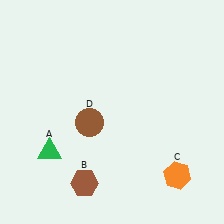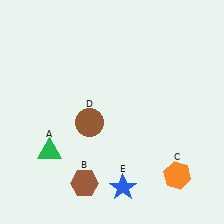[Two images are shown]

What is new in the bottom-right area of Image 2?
A blue star (E) was added in the bottom-right area of Image 2.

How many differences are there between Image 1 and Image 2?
There is 1 difference between the two images.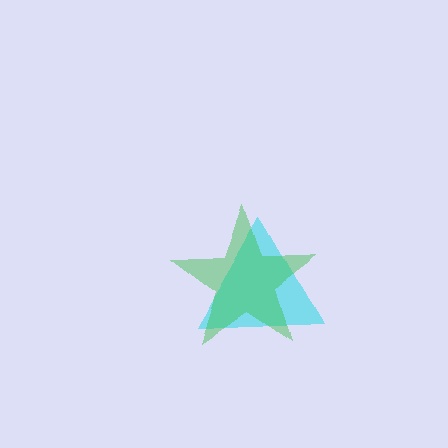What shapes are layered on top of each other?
The layered shapes are: a cyan triangle, a green star.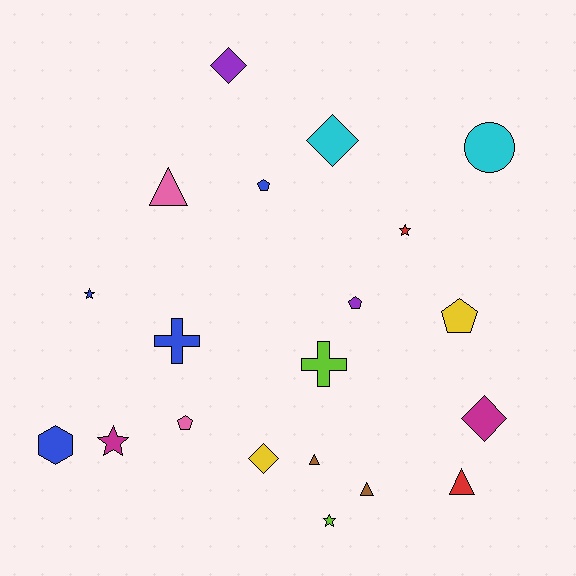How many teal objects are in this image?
There are no teal objects.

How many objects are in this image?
There are 20 objects.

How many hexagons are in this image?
There is 1 hexagon.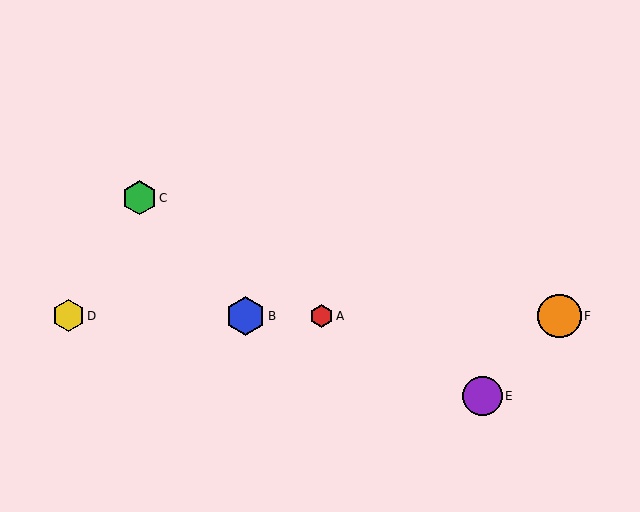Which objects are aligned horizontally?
Objects A, B, D, F are aligned horizontally.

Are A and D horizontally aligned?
Yes, both are at y≈316.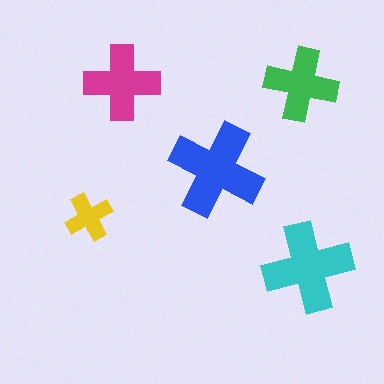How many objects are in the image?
There are 5 objects in the image.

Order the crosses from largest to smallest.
the blue one, the cyan one, the magenta one, the green one, the yellow one.